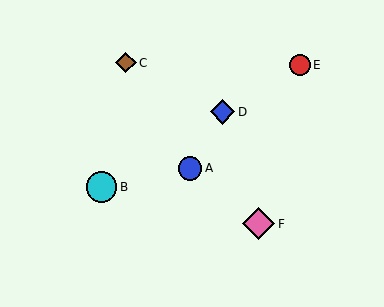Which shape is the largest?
The pink diamond (labeled F) is the largest.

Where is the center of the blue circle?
The center of the blue circle is at (190, 168).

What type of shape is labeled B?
Shape B is a cyan circle.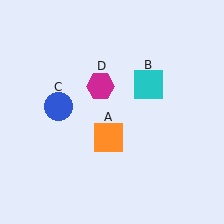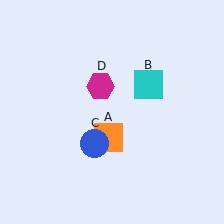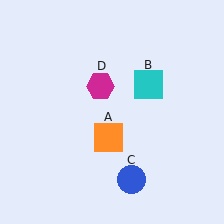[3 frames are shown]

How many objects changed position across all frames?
1 object changed position: blue circle (object C).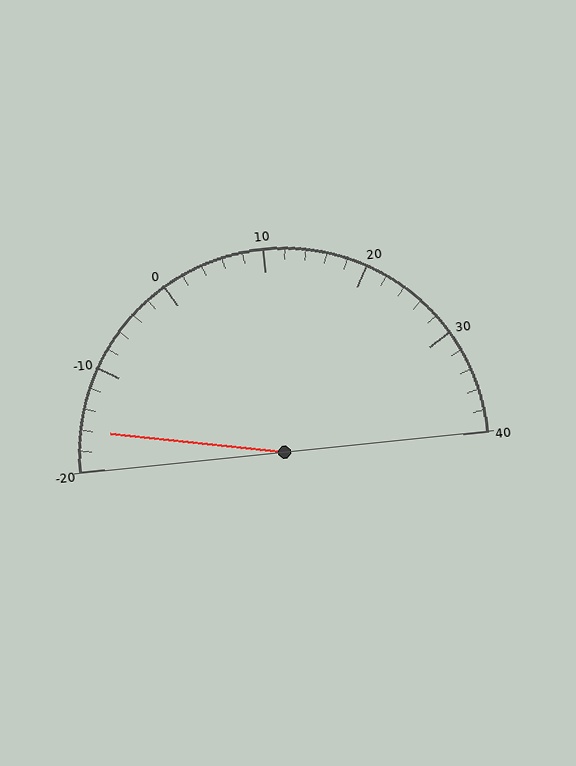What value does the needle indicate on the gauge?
The needle indicates approximately -16.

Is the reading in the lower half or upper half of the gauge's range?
The reading is in the lower half of the range (-20 to 40).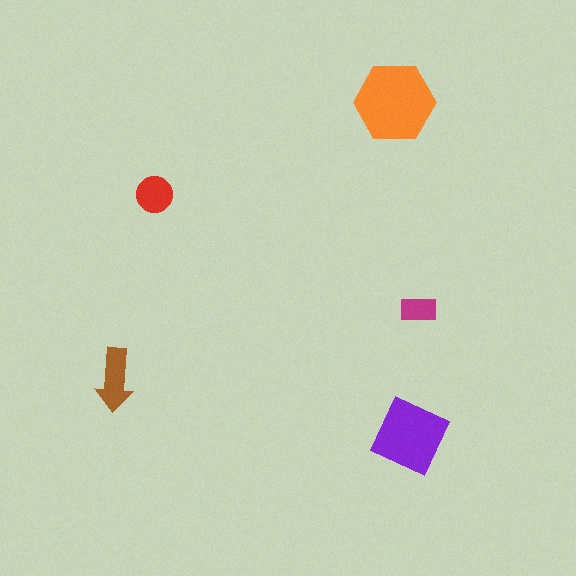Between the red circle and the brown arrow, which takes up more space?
The brown arrow.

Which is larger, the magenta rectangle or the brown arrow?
The brown arrow.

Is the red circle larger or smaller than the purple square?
Smaller.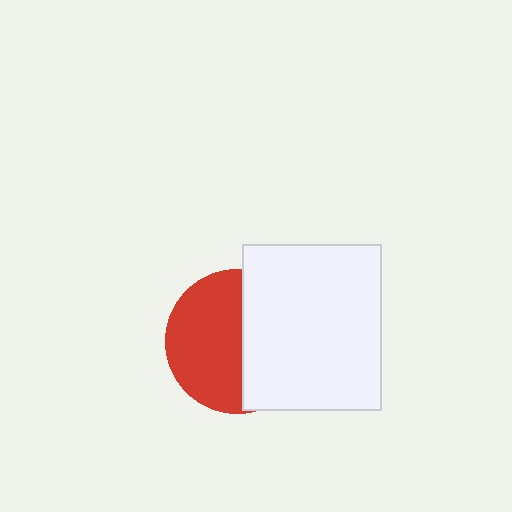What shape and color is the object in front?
The object in front is a white rectangle.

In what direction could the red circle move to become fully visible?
The red circle could move left. That would shift it out from behind the white rectangle entirely.